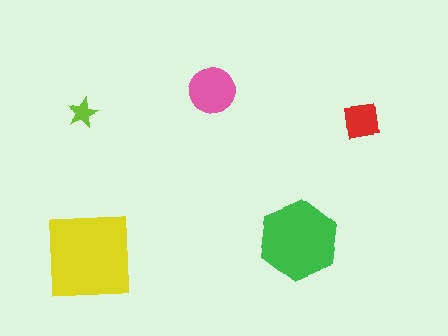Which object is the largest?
The yellow square.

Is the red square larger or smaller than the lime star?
Larger.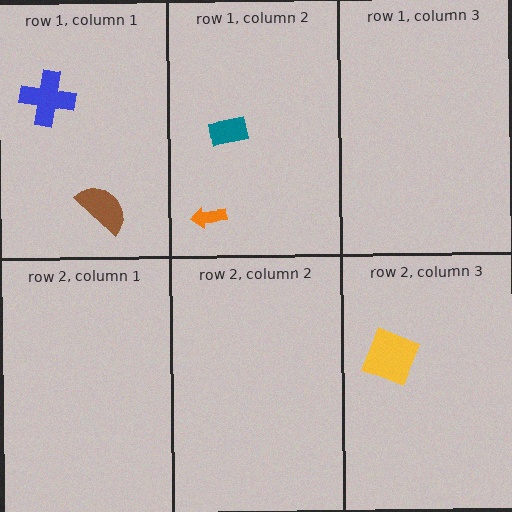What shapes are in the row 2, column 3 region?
The yellow square.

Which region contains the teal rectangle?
The row 1, column 2 region.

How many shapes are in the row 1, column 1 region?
2.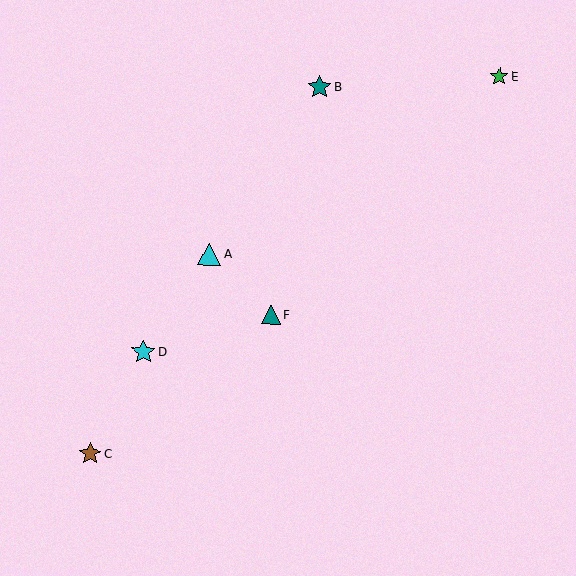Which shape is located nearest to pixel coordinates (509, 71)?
The green star (labeled E) at (499, 76) is nearest to that location.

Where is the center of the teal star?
The center of the teal star is at (319, 87).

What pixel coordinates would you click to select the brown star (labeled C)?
Click at (90, 454) to select the brown star C.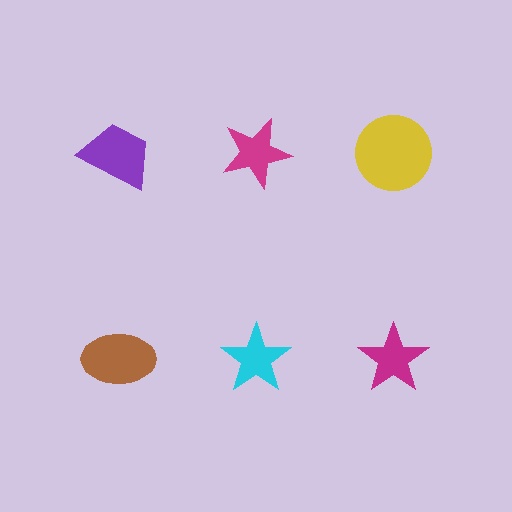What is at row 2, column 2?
A cyan star.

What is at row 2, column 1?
A brown ellipse.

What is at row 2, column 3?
A magenta star.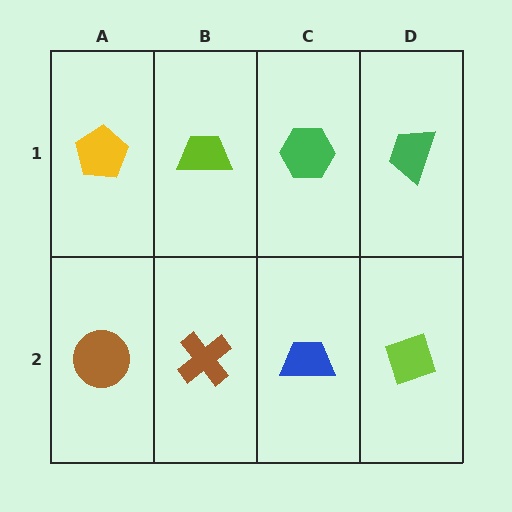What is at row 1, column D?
A green trapezoid.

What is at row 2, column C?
A blue trapezoid.